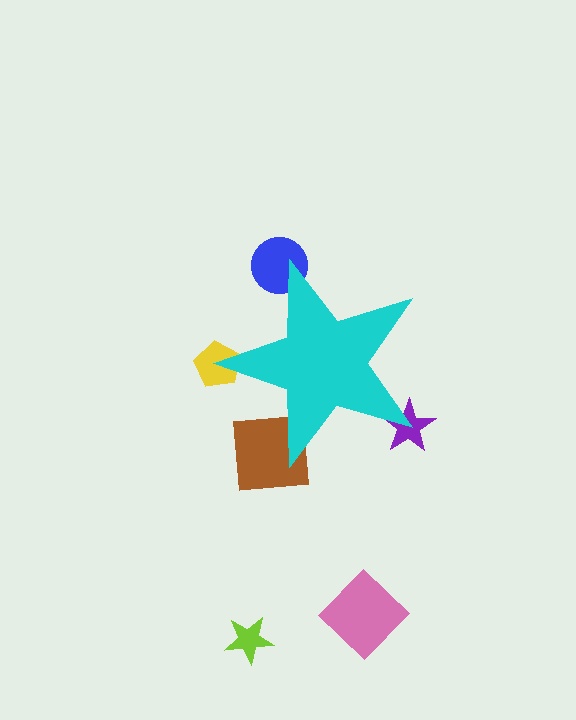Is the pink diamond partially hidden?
No, the pink diamond is fully visible.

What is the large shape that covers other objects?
A cyan star.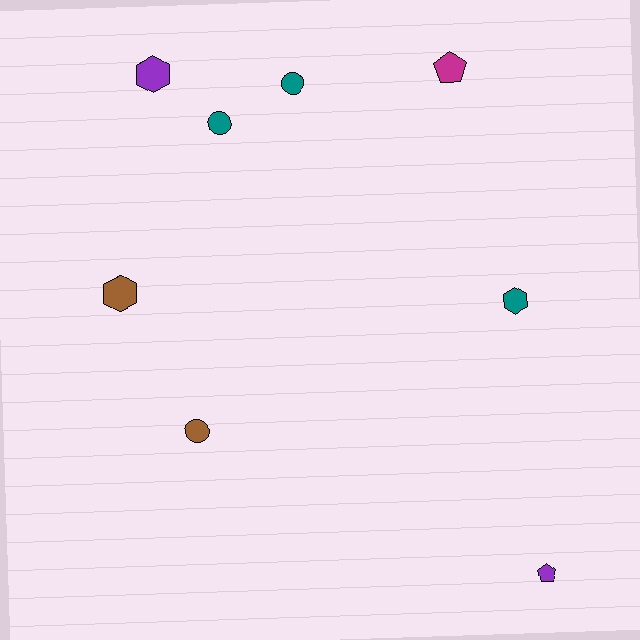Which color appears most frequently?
Teal, with 3 objects.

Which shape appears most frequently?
Hexagon, with 3 objects.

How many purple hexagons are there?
There is 1 purple hexagon.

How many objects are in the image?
There are 8 objects.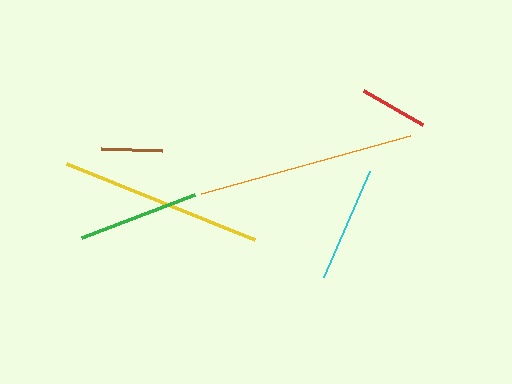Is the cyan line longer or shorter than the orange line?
The orange line is longer than the cyan line.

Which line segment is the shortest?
The brown line is the shortest at approximately 60 pixels.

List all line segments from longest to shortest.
From longest to shortest: orange, yellow, green, cyan, red, brown.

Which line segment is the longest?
The orange line is the longest at approximately 217 pixels.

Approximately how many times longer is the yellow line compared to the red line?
The yellow line is approximately 3.0 times the length of the red line.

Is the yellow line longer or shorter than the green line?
The yellow line is longer than the green line.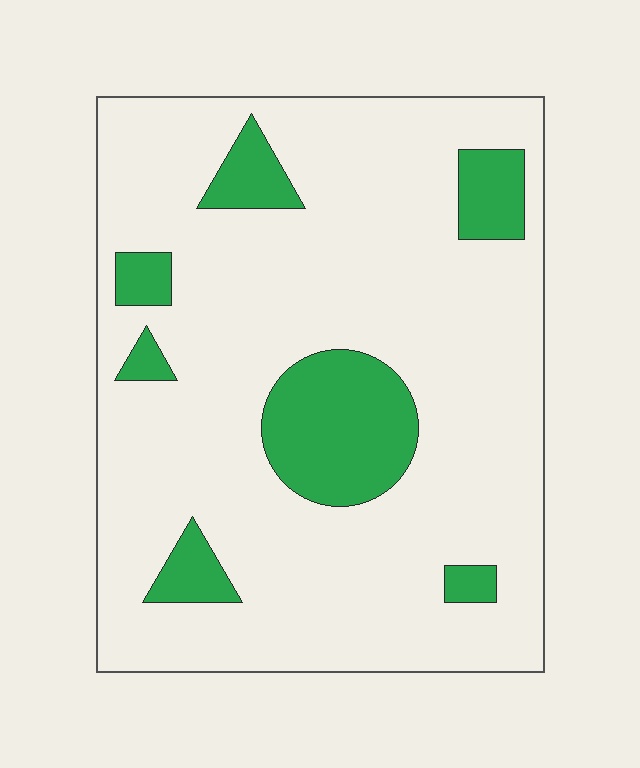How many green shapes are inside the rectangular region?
7.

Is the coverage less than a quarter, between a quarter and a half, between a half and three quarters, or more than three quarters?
Less than a quarter.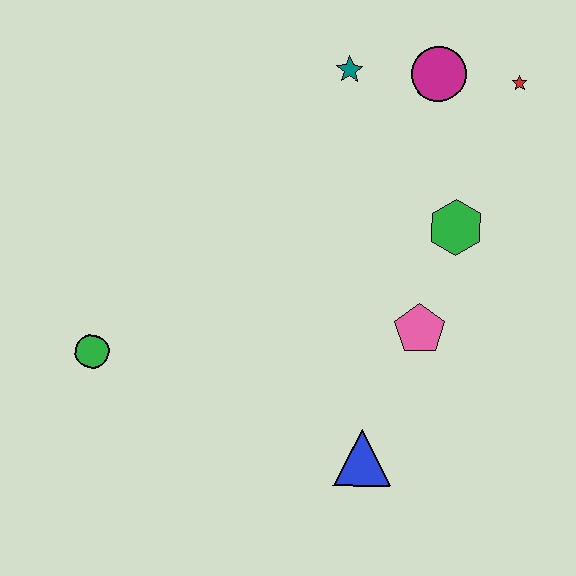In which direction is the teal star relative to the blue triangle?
The teal star is above the blue triangle.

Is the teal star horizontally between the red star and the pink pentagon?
No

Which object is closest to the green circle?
The blue triangle is closest to the green circle.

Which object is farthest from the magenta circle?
The green circle is farthest from the magenta circle.